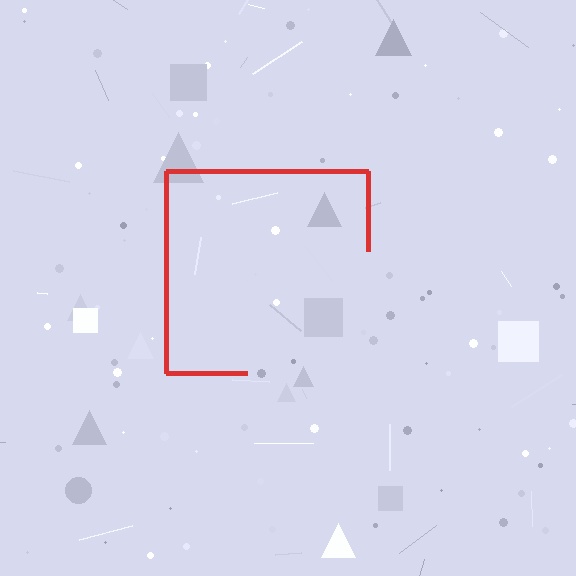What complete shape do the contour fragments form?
The contour fragments form a square.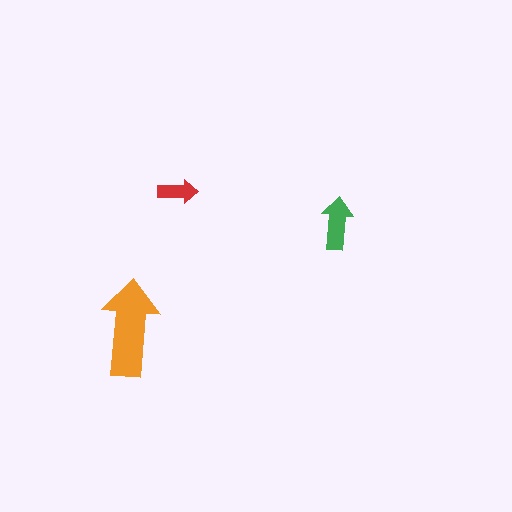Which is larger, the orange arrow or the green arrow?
The orange one.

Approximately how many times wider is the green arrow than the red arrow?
About 1.5 times wider.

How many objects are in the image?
There are 3 objects in the image.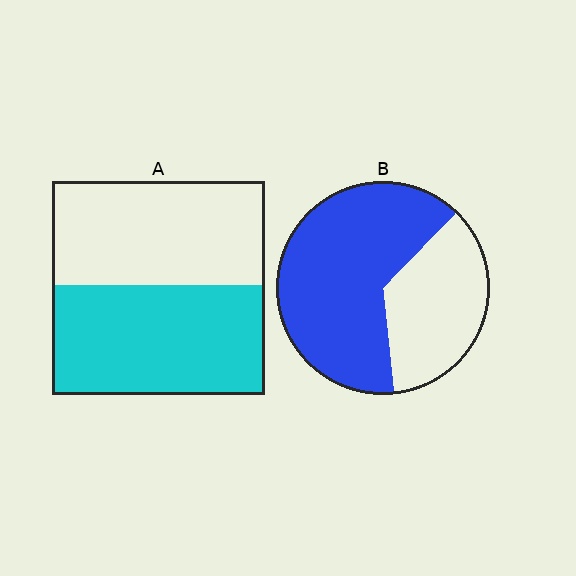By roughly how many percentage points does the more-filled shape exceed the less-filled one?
By roughly 15 percentage points (B over A).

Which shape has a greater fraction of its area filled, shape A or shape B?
Shape B.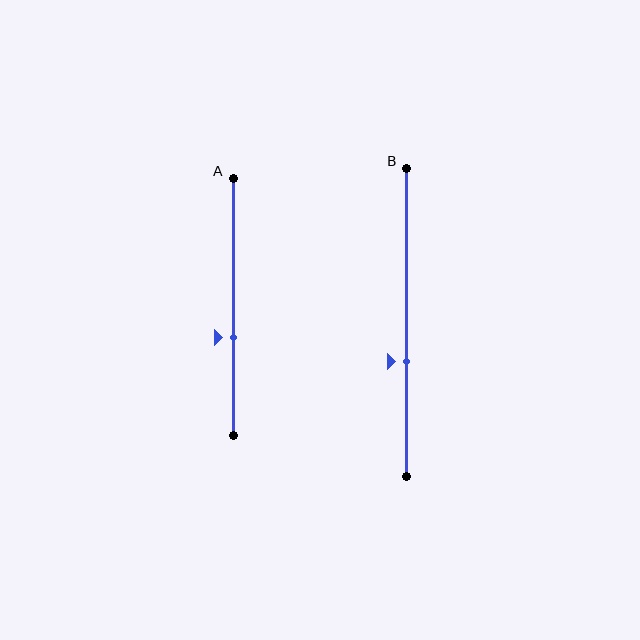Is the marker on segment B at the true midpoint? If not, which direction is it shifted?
No, the marker on segment B is shifted downward by about 13% of the segment length.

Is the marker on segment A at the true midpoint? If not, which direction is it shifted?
No, the marker on segment A is shifted downward by about 12% of the segment length.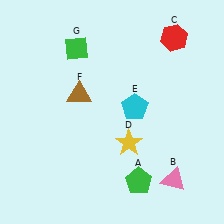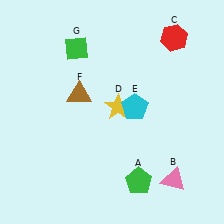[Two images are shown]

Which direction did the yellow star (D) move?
The yellow star (D) moved up.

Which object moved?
The yellow star (D) moved up.